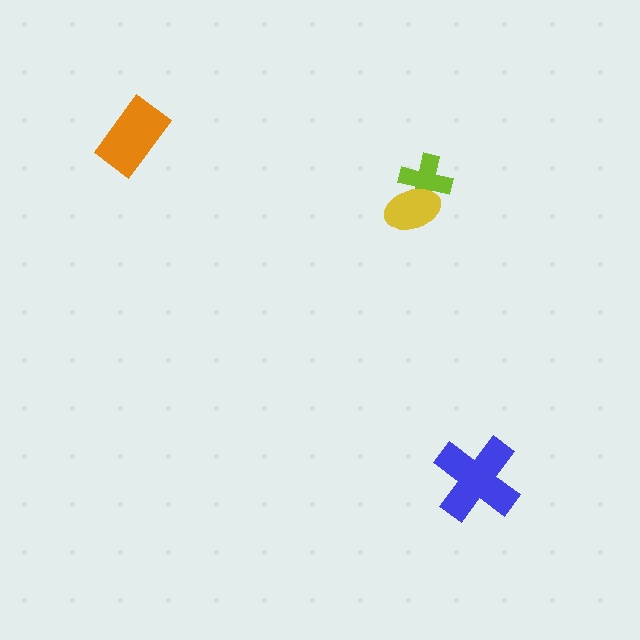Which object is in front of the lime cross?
The yellow ellipse is in front of the lime cross.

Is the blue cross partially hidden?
No, no other shape covers it.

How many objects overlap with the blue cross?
0 objects overlap with the blue cross.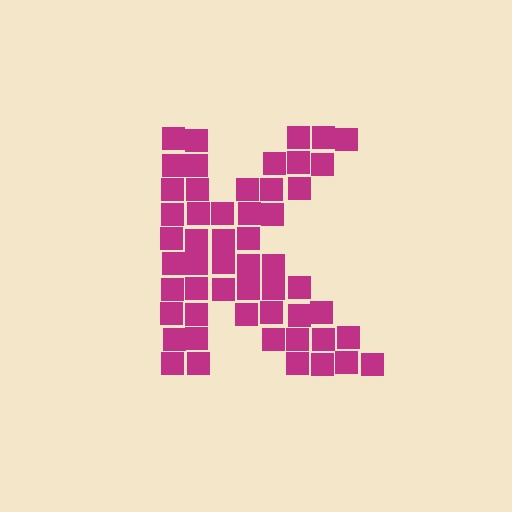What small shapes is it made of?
It is made of small squares.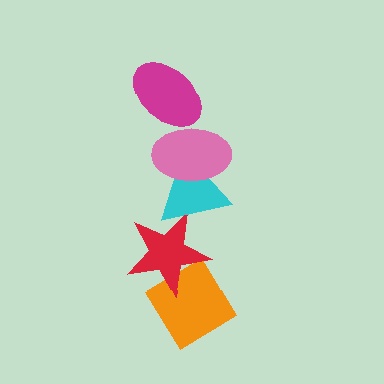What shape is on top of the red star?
The cyan triangle is on top of the red star.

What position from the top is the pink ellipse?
The pink ellipse is 2nd from the top.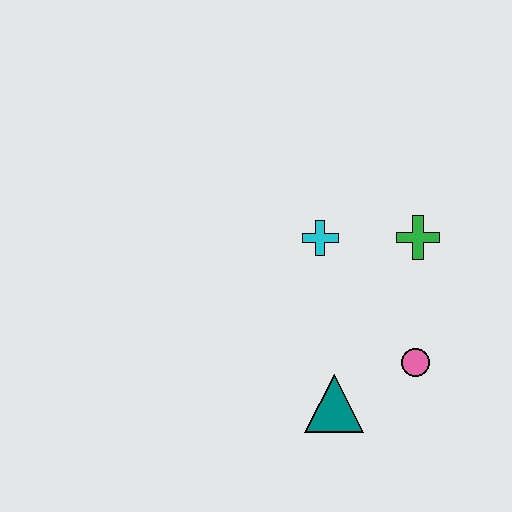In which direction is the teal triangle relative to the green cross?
The teal triangle is below the green cross.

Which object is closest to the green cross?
The cyan cross is closest to the green cross.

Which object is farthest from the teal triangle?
The green cross is farthest from the teal triangle.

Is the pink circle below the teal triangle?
No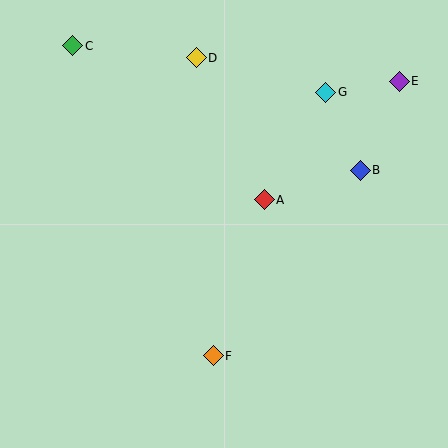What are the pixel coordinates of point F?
Point F is at (213, 356).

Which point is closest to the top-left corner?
Point C is closest to the top-left corner.